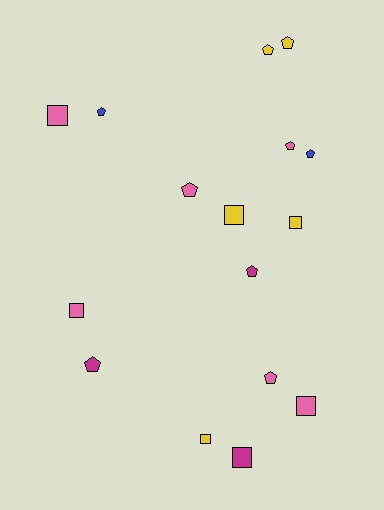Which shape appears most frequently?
Pentagon, with 9 objects.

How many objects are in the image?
There are 16 objects.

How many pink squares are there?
There are 3 pink squares.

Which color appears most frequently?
Pink, with 6 objects.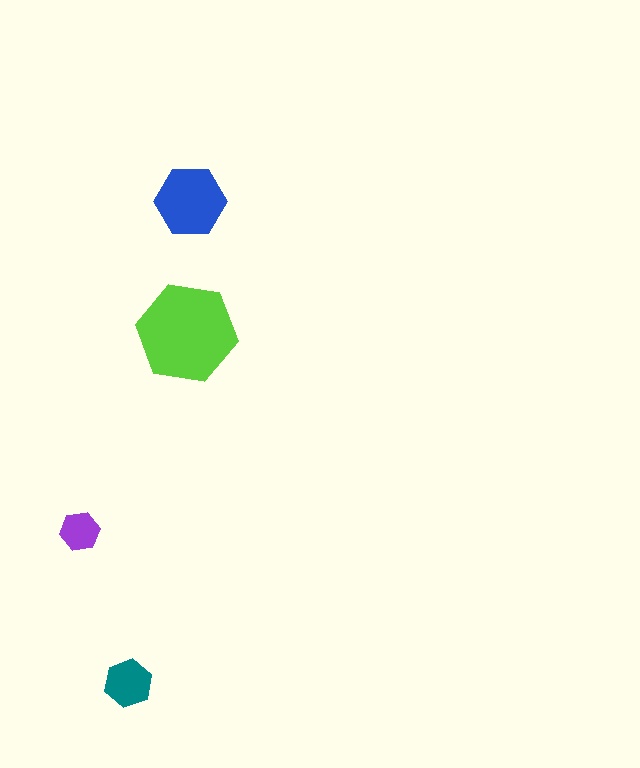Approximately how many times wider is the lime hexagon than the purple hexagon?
About 2.5 times wider.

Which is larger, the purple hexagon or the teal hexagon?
The teal one.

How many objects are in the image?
There are 4 objects in the image.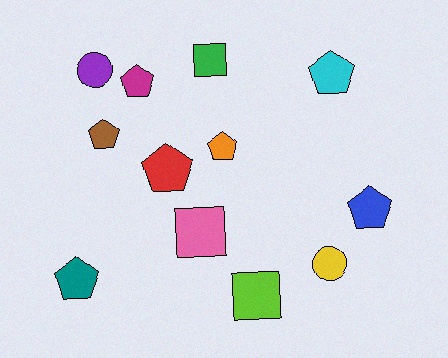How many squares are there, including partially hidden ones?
There are 3 squares.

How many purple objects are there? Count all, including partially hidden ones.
There is 1 purple object.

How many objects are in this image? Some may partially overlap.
There are 12 objects.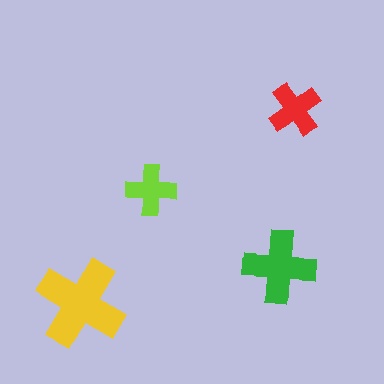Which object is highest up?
The red cross is topmost.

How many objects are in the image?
There are 4 objects in the image.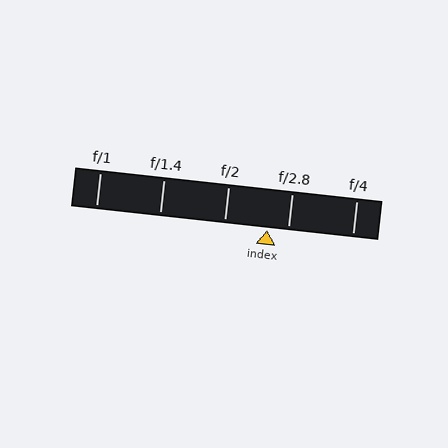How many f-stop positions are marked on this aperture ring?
There are 5 f-stop positions marked.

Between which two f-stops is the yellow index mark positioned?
The index mark is between f/2 and f/2.8.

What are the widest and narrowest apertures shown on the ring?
The widest aperture shown is f/1 and the narrowest is f/4.